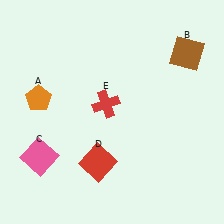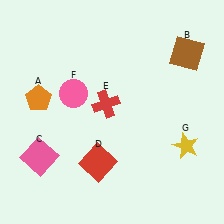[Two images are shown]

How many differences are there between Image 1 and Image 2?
There are 2 differences between the two images.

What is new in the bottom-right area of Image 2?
A yellow star (G) was added in the bottom-right area of Image 2.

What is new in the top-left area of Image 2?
A pink circle (F) was added in the top-left area of Image 2.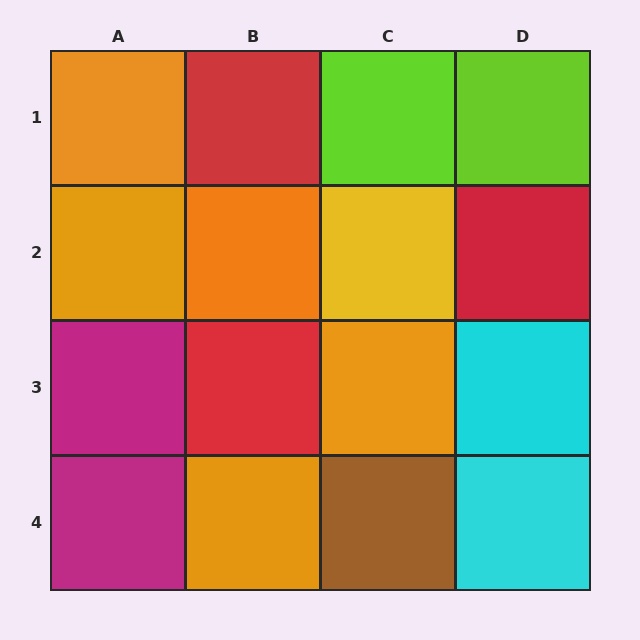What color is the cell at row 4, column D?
Cyan.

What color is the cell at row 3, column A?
Magenta.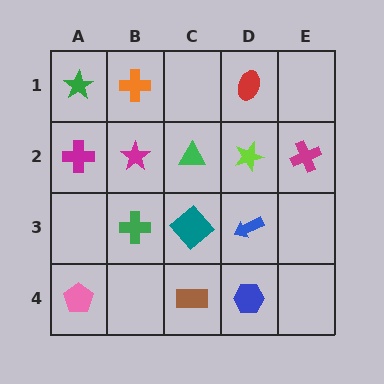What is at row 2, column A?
A magenta cross.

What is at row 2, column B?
A magenta star.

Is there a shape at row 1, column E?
No, that cell is empty.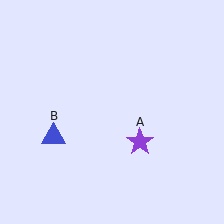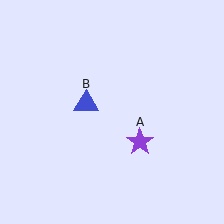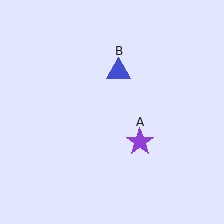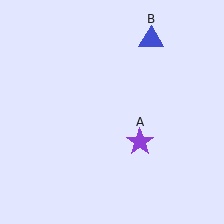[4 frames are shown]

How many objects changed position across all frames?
1 object changed position: blue triangle (object B).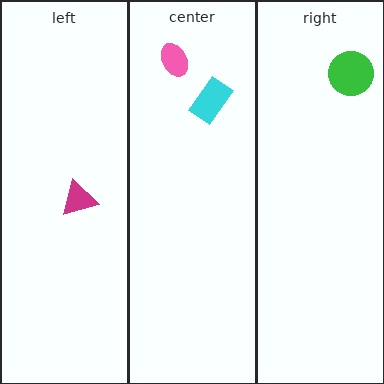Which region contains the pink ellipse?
The center region.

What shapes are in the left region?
The magenta triangle.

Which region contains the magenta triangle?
The left region.